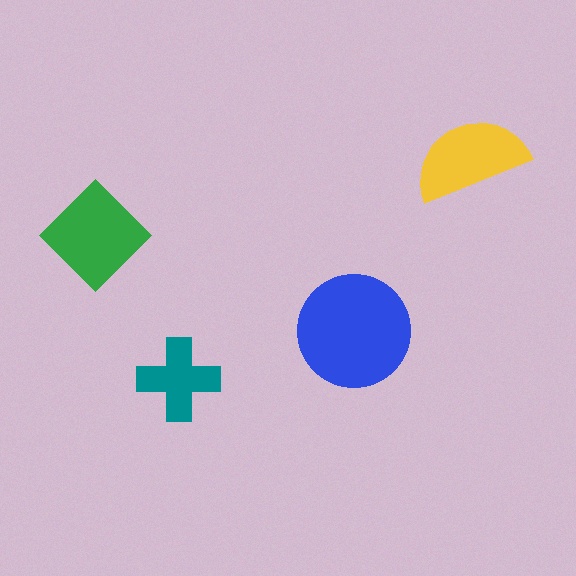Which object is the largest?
The blue circle.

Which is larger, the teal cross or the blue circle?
The blue circle.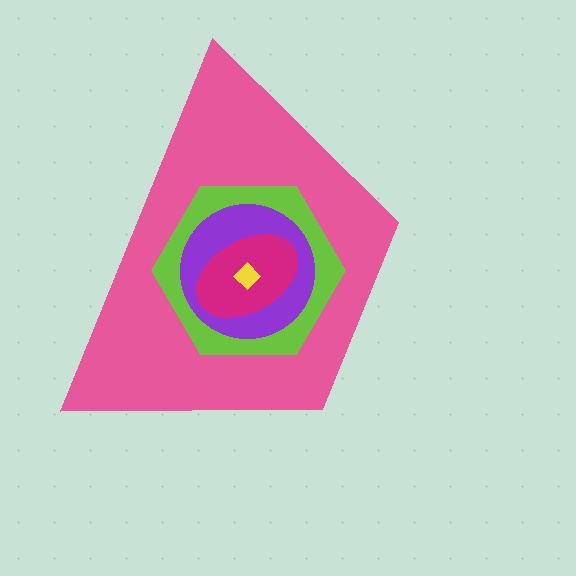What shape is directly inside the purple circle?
The magenta ellipse.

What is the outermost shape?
The pink trapezoid.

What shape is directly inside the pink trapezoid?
The lime hexagon.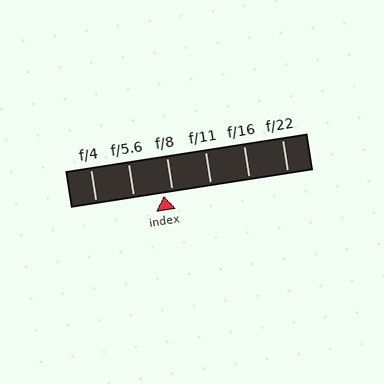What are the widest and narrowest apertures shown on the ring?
The widest aperture shown is f/4 and the narrowest is f/22.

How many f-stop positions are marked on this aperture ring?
There are 6 f-stop positions marked.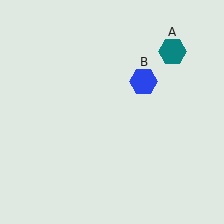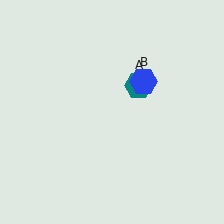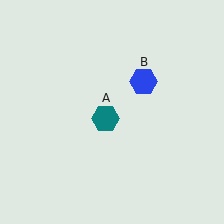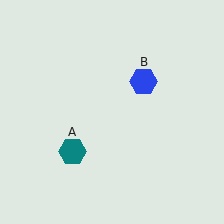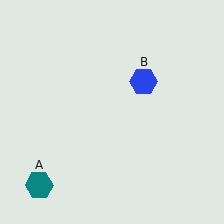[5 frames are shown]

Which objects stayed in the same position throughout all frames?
Blue hexagon (object B) remained stationary.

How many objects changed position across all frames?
1 object changed position: teal hexagon (object A).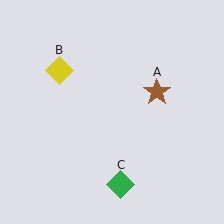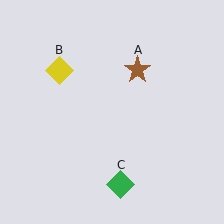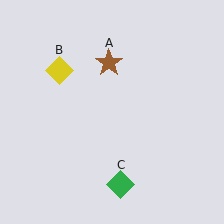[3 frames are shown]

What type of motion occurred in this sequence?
The brown star (object A) rotated counterclockwise around the center of the scene.